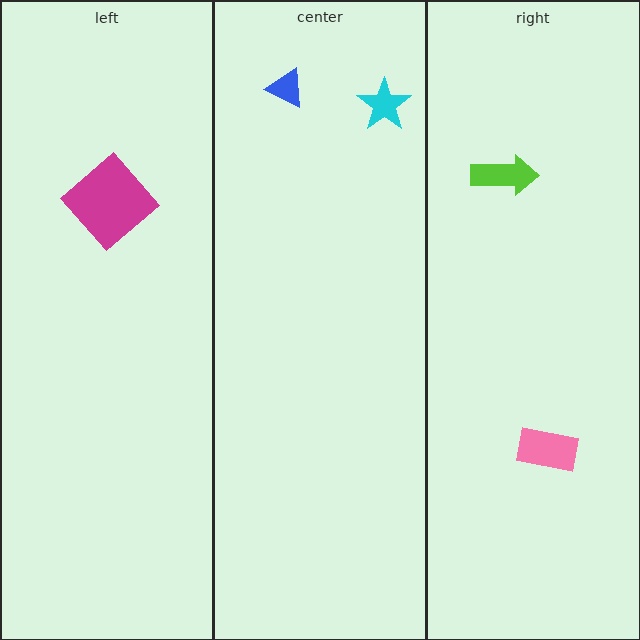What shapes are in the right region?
The pink rectangle, the lime arrow.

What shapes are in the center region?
The blue triangle, the cyan star.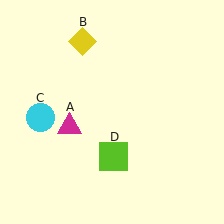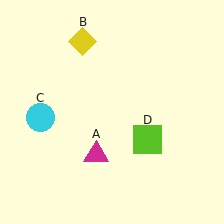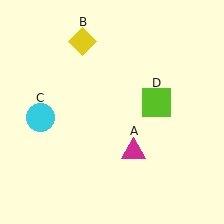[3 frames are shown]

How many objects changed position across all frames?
2 objects changed position: magenta triangle (object A), lime square (object D).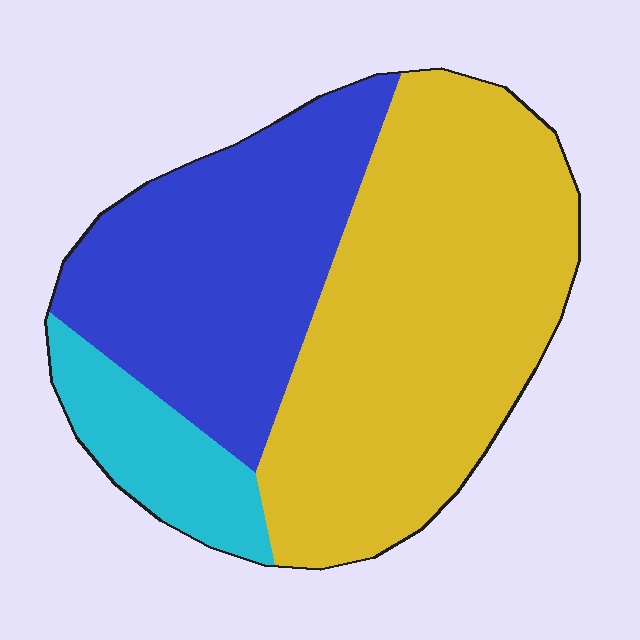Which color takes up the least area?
Cyan, at roughly 10%.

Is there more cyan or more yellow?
Yellow.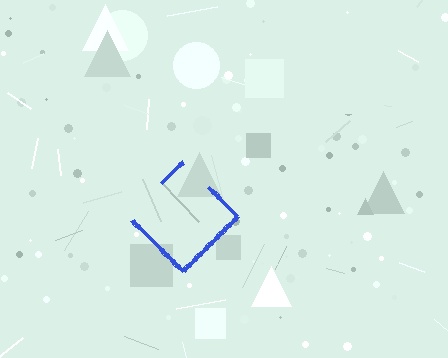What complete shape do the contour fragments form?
The contour fragments form a diamond.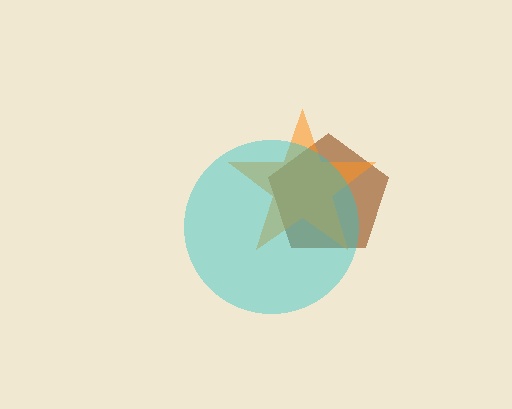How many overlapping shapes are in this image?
There are 3 overlapping shapes in the image.